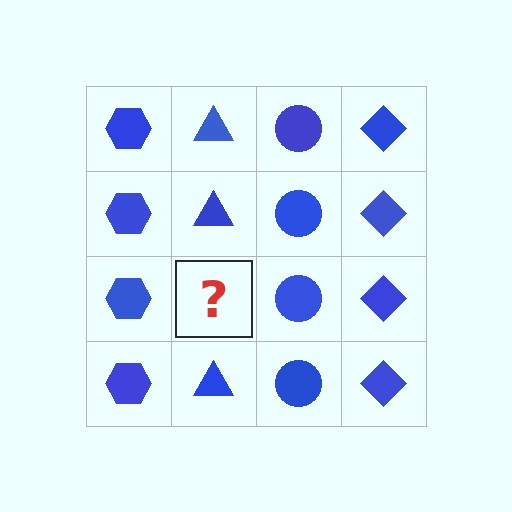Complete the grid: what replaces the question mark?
The question mark should be replaced with a blue triangle.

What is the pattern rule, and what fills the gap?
The rule is that each column has a consistent shape. The gap should be filled with a blue triangle.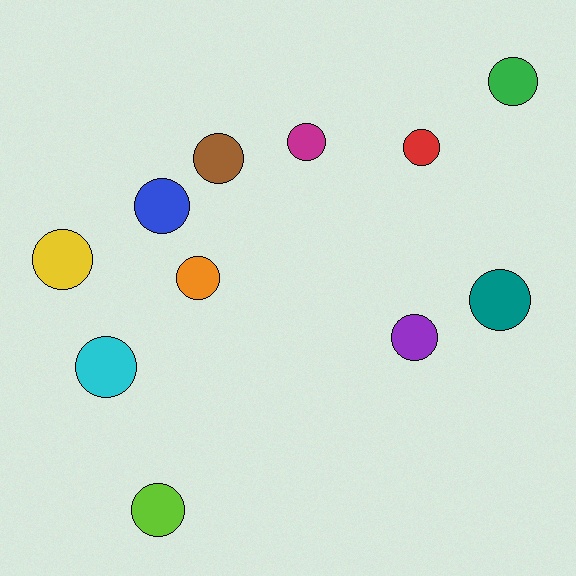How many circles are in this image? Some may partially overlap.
There are 11 circles.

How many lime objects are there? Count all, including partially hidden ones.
There is 1 lime object.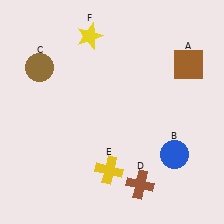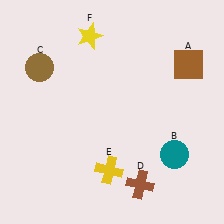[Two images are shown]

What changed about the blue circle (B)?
In Image 1, B is blue. In Image 2, it changed to teal.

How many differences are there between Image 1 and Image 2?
There is 1 difference between the two images.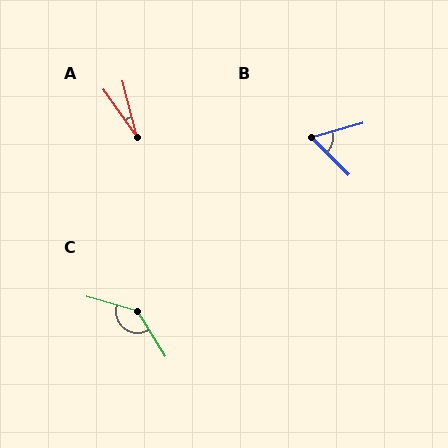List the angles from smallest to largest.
A (21°), B (60°), C (138°).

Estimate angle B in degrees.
Approximately 60 degrees.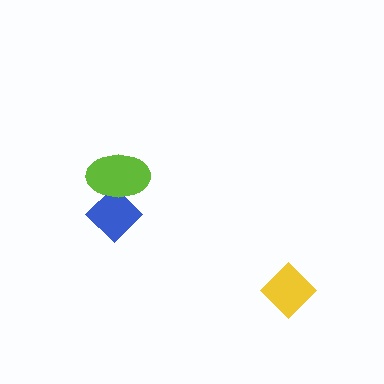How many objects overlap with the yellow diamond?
0 objects overlap with the yellow diamond.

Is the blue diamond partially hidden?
Yes, it is partially covered by another shape.